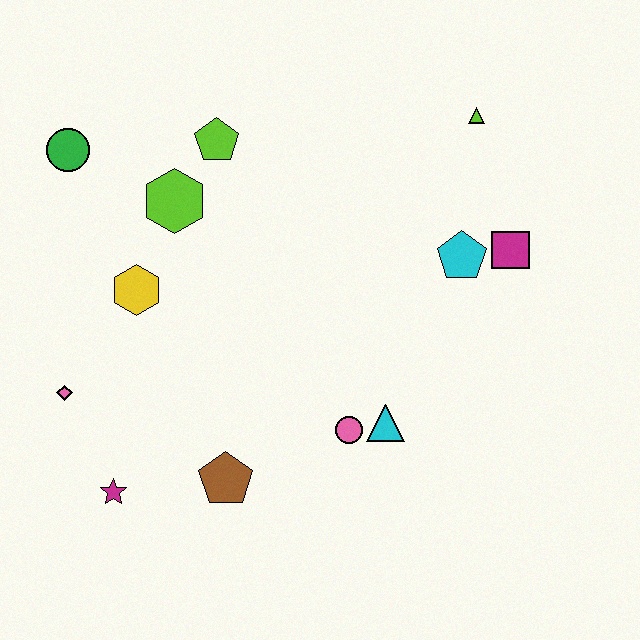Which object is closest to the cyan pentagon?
The magenta square is closest to the cyan pentagon.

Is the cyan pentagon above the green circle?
No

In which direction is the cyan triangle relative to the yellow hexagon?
The cyan triangle is to the right of the yellow hexagon.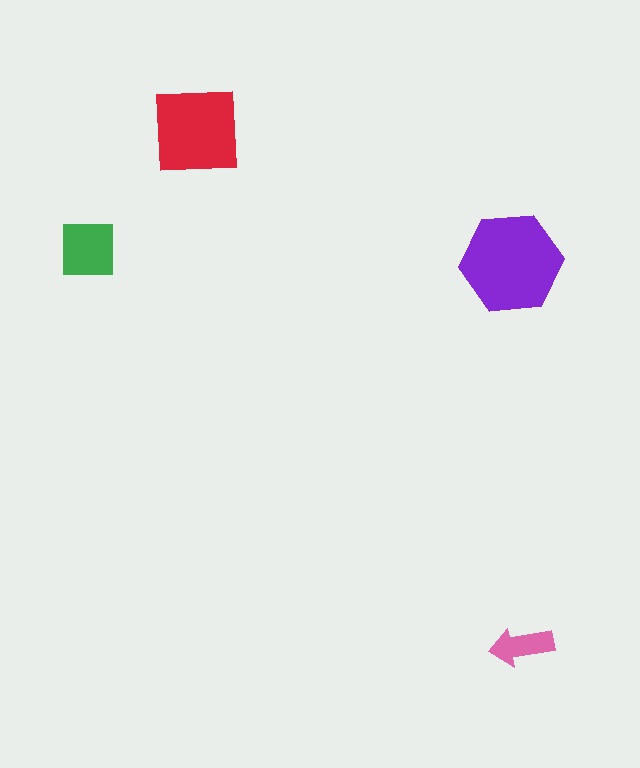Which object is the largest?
The purple hexagon.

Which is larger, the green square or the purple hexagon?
The purple hexagon.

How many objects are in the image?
There are 4 objects in the image.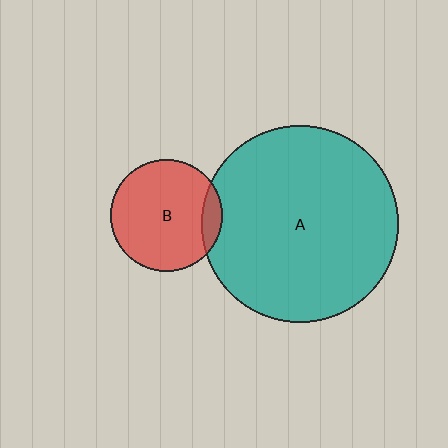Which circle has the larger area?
Circle A (teal).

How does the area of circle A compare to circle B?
Approximately 3.1 times.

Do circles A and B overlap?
Yes.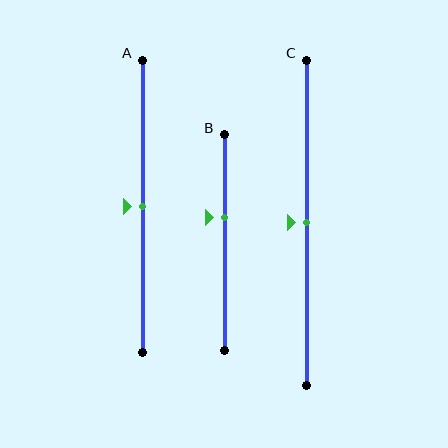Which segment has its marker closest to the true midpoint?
Segment A has its marker closest to the true midpoint.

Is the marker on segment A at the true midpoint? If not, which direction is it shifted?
Yes, the marker on segment A is at the true midpoint.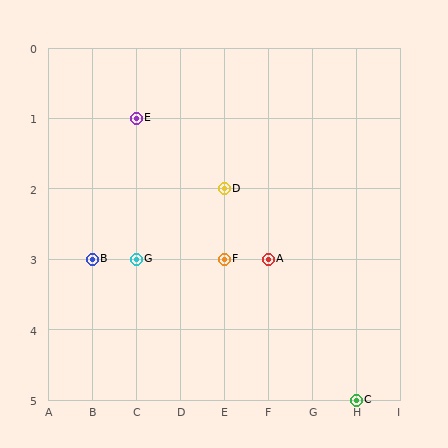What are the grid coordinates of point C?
Point C is at grid coordinates (H, 5).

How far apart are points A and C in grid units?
Points A and C are 2 columns and 2 rows apart (about 2.8 grid units diagonally).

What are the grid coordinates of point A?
Point A is at grid coordinates (F, 3).